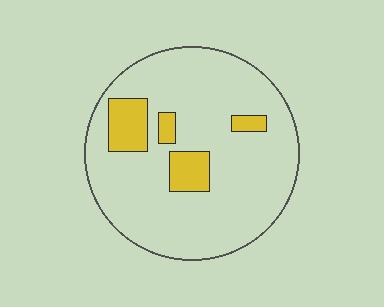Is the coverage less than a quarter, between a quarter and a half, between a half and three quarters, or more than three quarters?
Less than a quarter.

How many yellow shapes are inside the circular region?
4.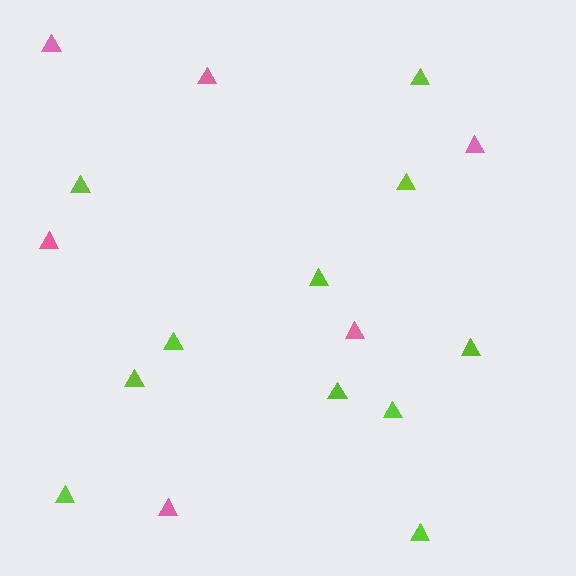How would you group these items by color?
There are 2 groups: one group of pink triangles (6) and one group of lime triangles (11).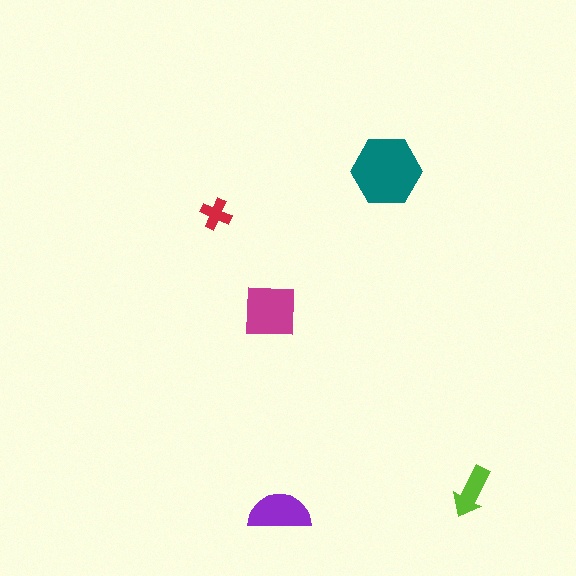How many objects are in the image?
There are 5 objects in the image.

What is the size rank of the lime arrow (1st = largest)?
4th.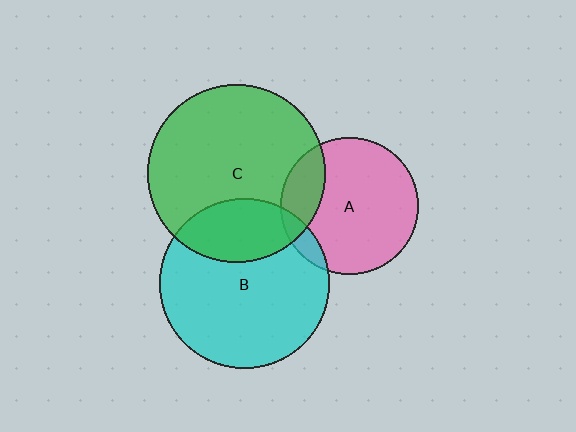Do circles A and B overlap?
Yes.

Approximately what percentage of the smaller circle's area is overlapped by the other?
Approximately 10%.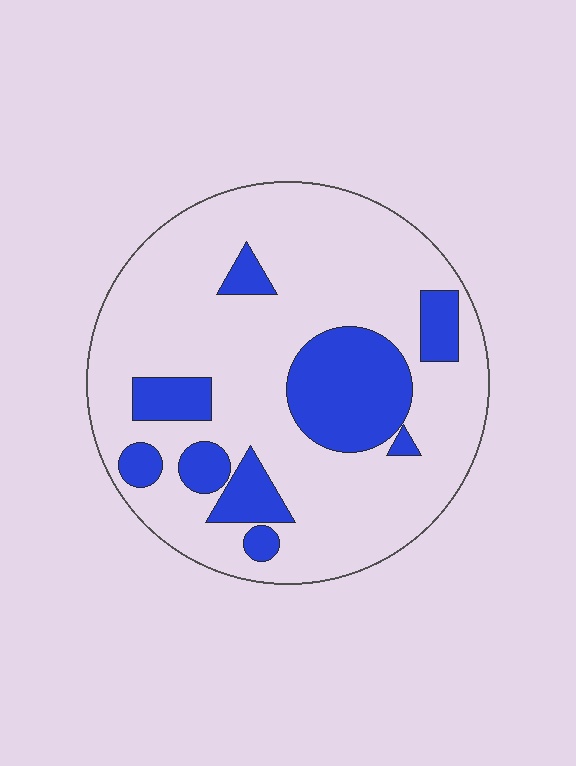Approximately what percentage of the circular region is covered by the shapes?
Approximately 25%.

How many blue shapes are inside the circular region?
9.